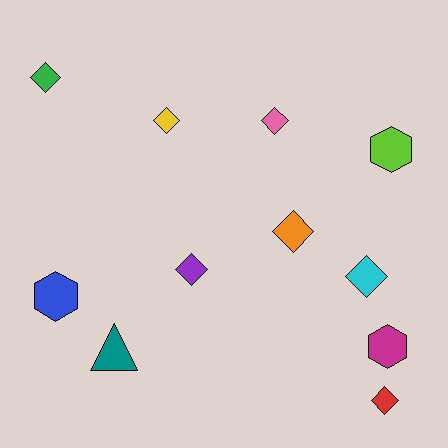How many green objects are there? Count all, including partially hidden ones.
There is 1 green object.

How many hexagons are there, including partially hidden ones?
There are 3 hexagons.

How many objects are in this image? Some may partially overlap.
There are 11 objects.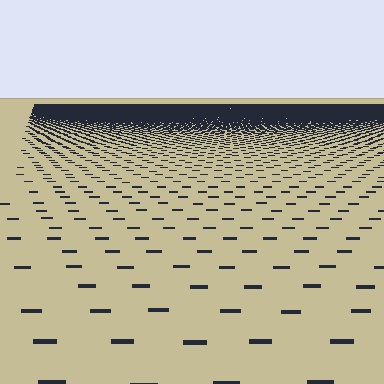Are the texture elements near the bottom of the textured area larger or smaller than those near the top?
Larger. Near the bottom, elements are closer to the viewer and appear at a bigger on-screen size.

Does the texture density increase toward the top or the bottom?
Density increases toward the top.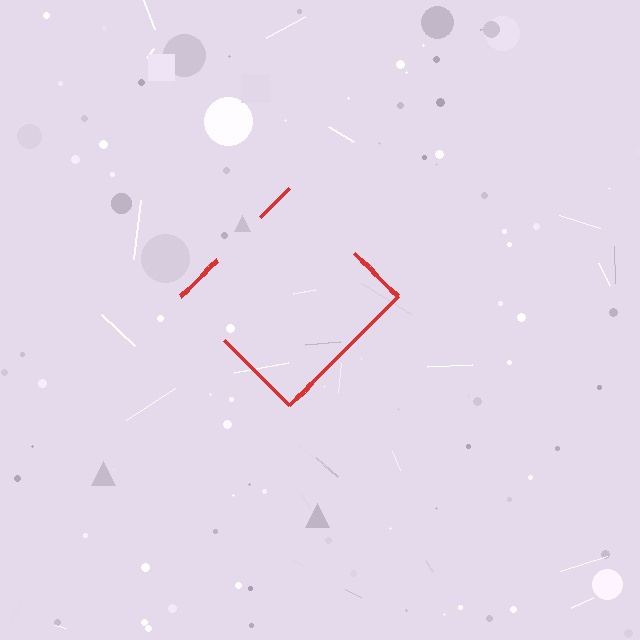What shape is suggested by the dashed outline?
The dashed outline suggests a diamond.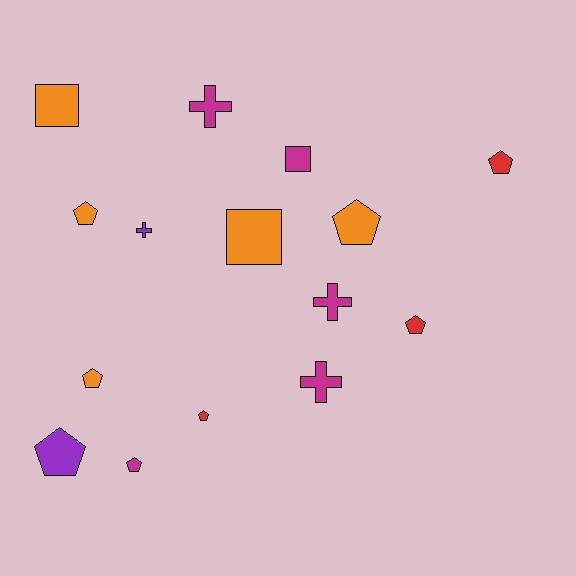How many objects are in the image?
There are 15 objects.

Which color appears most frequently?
Orange, with 5 objects.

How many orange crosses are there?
There are no orange crosses.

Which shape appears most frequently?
Pentagon, with 8 objects.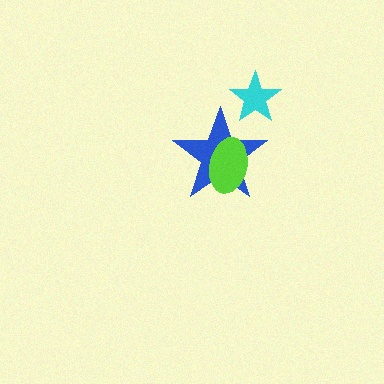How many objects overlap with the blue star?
2 objects overlap with the blue star.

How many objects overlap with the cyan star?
1 object overlaps with the cyan star.